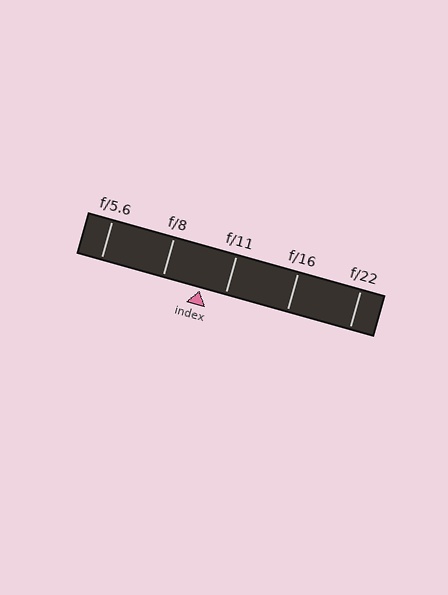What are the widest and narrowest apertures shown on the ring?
The widest aperture shown is f/5.6 and the narrowest is f/22.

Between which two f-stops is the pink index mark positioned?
The index mark is between f/8 and f/11.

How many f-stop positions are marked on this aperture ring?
There are 5 f-stop positions marked.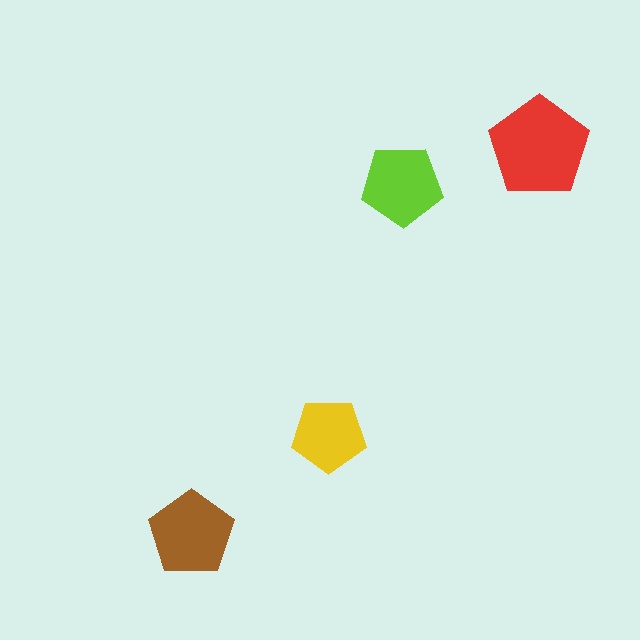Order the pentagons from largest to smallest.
the red one, the brown one, the lime one, the yellow one.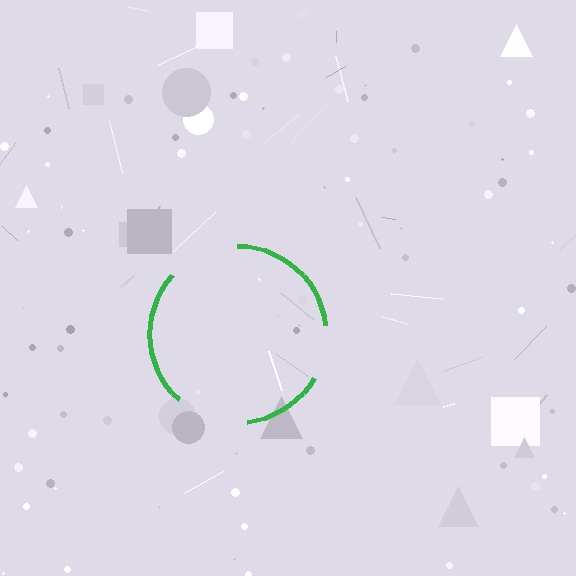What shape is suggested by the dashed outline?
The dashed outline suggests a circle.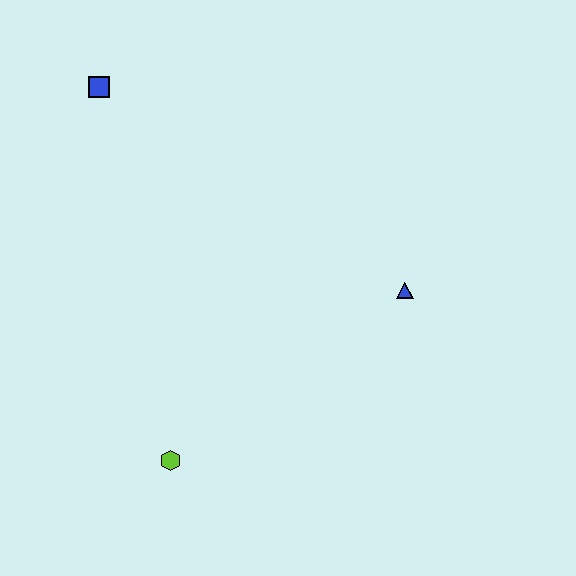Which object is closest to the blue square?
The blue triangle is closest to the blue square.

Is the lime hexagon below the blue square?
Yes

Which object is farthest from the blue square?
The lime hexagon is farthest from the blue square.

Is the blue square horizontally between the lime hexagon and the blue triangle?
No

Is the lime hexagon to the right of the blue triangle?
No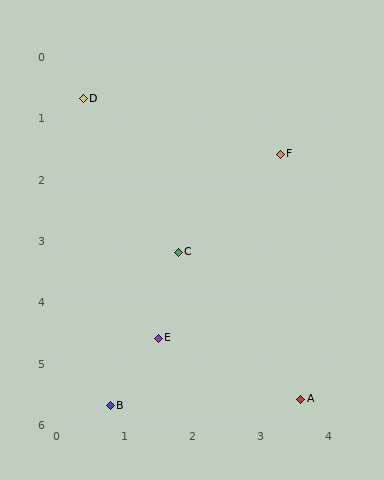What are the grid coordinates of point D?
Point D is at approximately (0.4, 0.7).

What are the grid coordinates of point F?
Point F is at approximately (3.3, 1.6).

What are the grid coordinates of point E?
Point E is at approximately (1.5, 4.6).